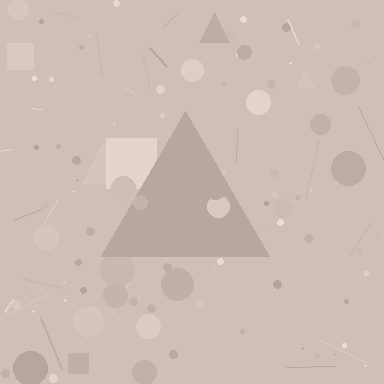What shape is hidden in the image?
A triangle is hidden in the image.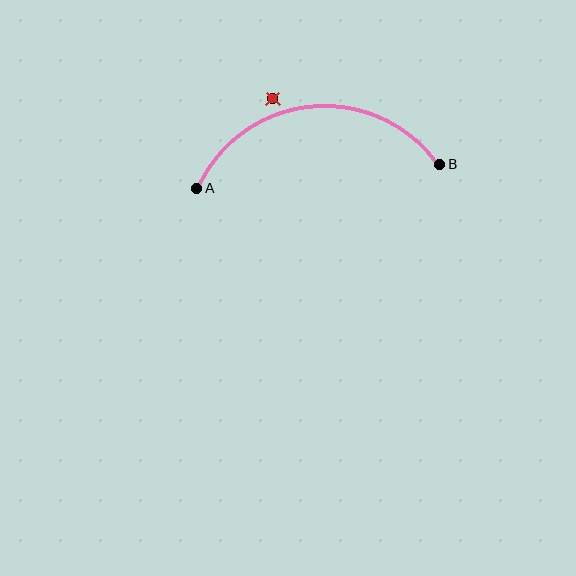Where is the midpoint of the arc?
The arc midpoint is the point on the curve farthest from the straight line joining A and B. It sits above that line.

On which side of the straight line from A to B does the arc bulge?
The arc bulges above the straight line connecting A and B.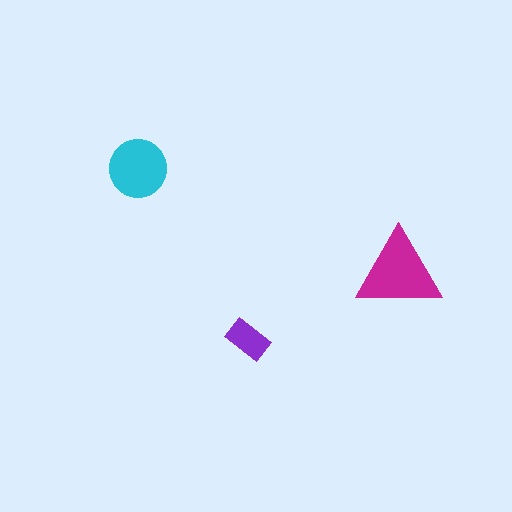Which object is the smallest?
The purple rectangle.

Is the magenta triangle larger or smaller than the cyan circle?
Larger.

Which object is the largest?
The magenta triangle.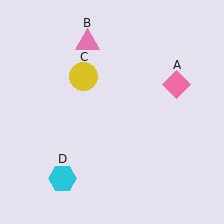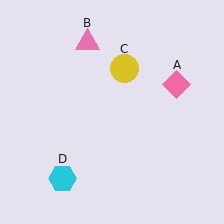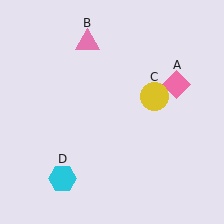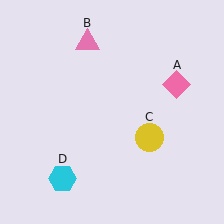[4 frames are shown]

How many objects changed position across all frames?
1 object changed position: yellow circle (object C).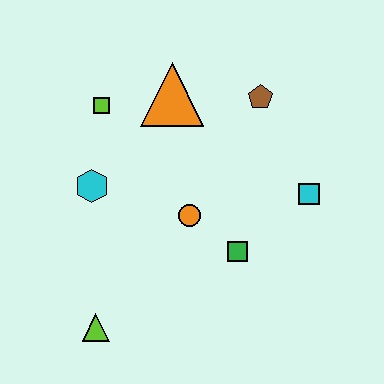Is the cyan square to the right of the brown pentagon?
Yes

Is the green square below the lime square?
Yes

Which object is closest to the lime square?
The orange triangle is closest to the lime square.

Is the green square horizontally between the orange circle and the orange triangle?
No